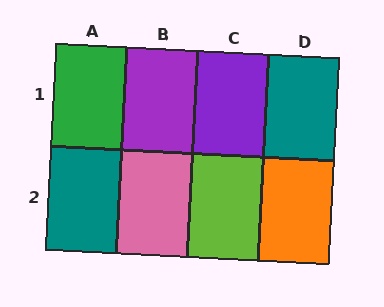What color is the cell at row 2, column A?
Teal.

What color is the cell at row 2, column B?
Pink.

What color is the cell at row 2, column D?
Orange.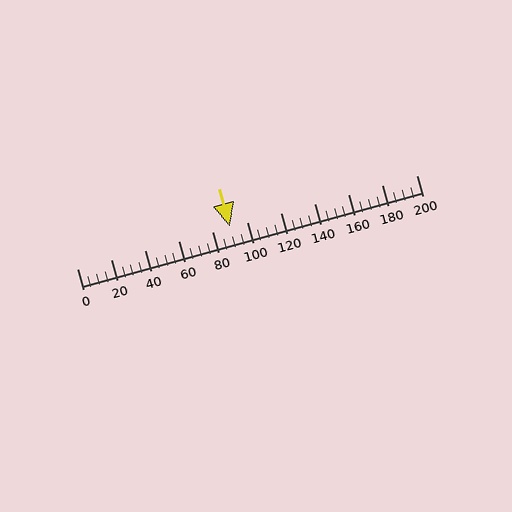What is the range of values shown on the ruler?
The ruler shows values from 0 to 200.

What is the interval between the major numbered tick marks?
The major tick marks are spaced 20 units apart.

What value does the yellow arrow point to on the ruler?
The yellow arrow points to approximately 90.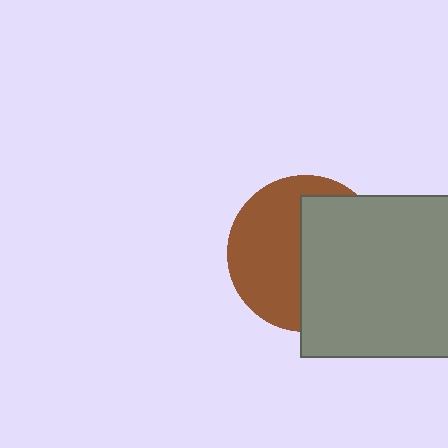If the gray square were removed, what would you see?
You would see the complete brown circle.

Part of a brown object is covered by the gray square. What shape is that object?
It is a circle.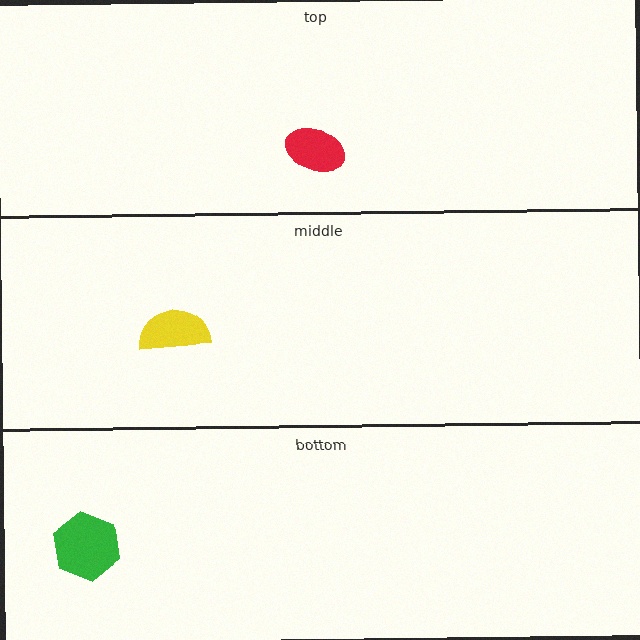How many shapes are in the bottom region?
1.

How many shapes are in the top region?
1.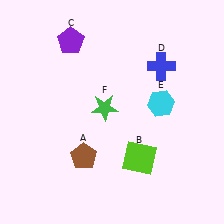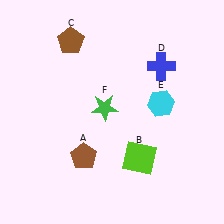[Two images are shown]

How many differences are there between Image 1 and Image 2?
There is 1 difference between the two images.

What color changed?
The pentagon (C) changed from purple in Image 1 to brown in Image 2.